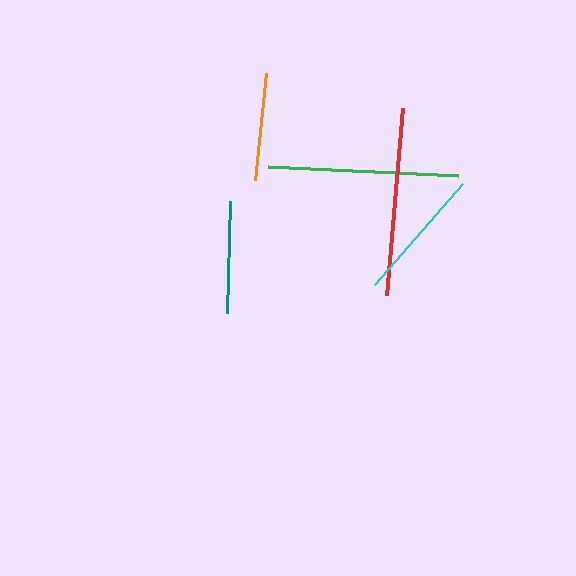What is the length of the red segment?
The red segment is approximately 188 pixels long.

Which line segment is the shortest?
The orange line is the shortest at approximately 108 pixels.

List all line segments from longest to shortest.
From longest to shortest: green, red, cyan, teal, orange.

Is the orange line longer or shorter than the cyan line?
The cyan line is longer than the orange line.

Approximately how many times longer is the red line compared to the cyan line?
The red line is approximately 1.4 times the length of the cyan line.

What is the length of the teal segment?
The teal segment is approximately 112 pixels long.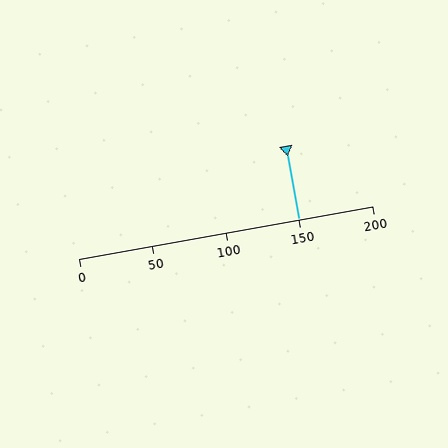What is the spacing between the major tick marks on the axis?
The major ticks are spaced 50 apart.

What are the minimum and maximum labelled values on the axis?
The axis runs from 0 to 200.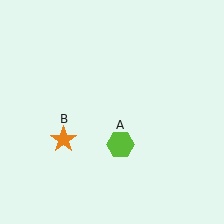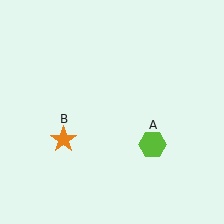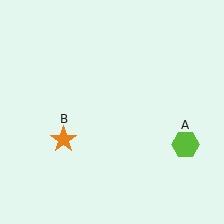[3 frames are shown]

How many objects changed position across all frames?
1 object changed position: lime hexagon (object A).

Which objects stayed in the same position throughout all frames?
Orange star (object B) remained stationary.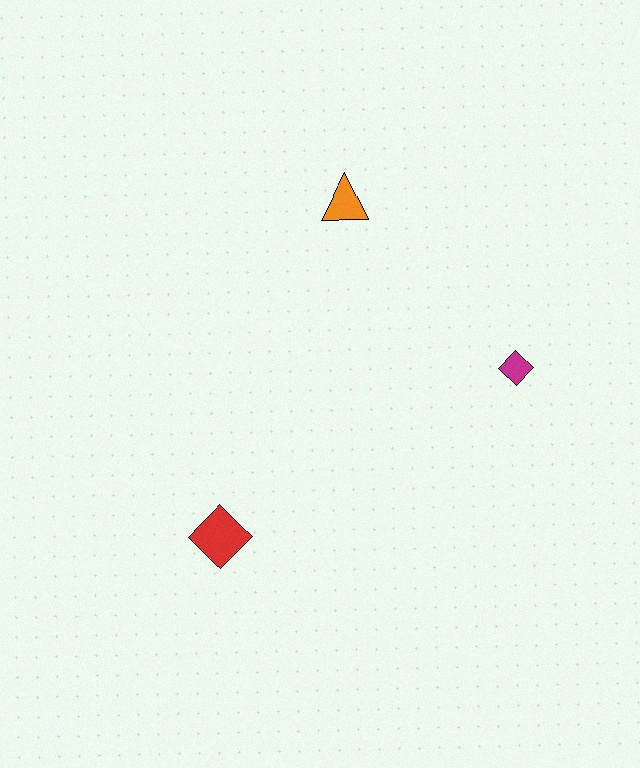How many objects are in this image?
There are 3 objects.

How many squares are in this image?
There are no squares.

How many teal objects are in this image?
There are no teal objects.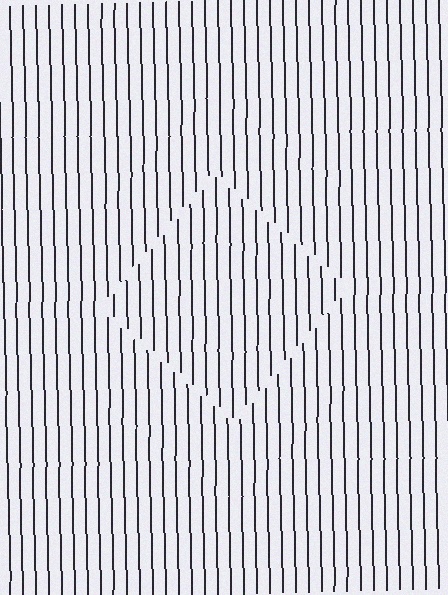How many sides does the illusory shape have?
4 sides — the line-ends trace a square.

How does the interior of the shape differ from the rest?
The interior of the shape contains the same grating, shifted by half a period — the contour is defined by the phase discontinuity where line-ends from the inner and outer gratings abut.